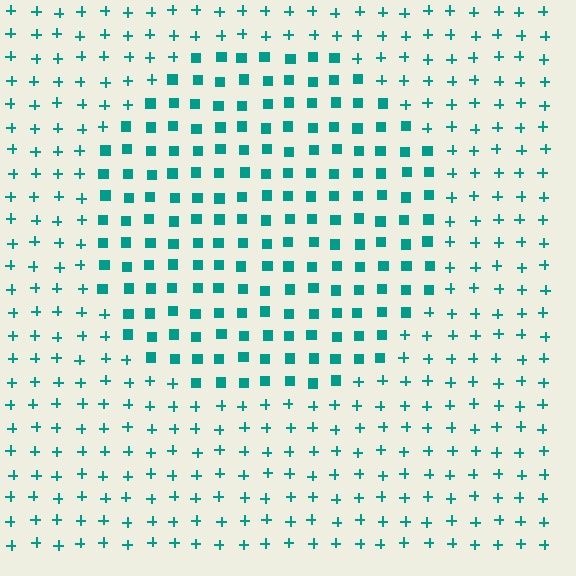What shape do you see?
I see a circle.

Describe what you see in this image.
The image is filled with small teal elements arranged in a uniform grid. A circle-shaped region contains squares, while the surrounding area contains plus signs. The boundary is defined purely by the change in element shape.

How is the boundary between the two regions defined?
The boundary is defined by a change in element shape: squares inside vs. plus signs outside. All elements share the same color and spacing.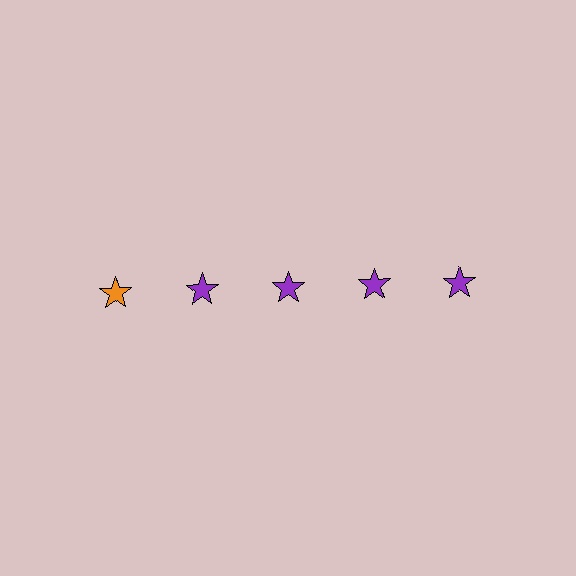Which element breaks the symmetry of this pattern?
The orange star in the top row, leftmost column breaks the symmetry. All other shapes are purple stars.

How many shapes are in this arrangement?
There are 5 shapes arranged in a grid pattern.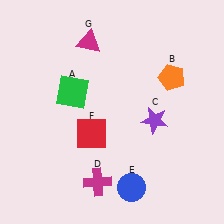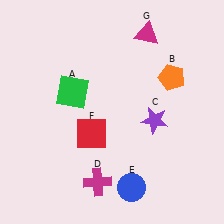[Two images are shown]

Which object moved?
The magenta triangle (G) moved right.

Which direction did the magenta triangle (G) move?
The magenta triangle (G) moved right.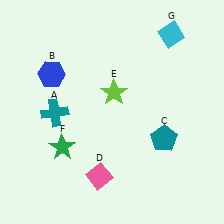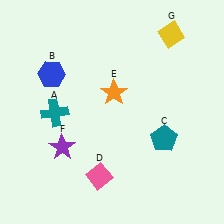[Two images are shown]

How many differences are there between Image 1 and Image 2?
There are 3 differences between the two images.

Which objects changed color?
E changed from lime to orange. F changed from green to purple. G changed from cyan to yellow.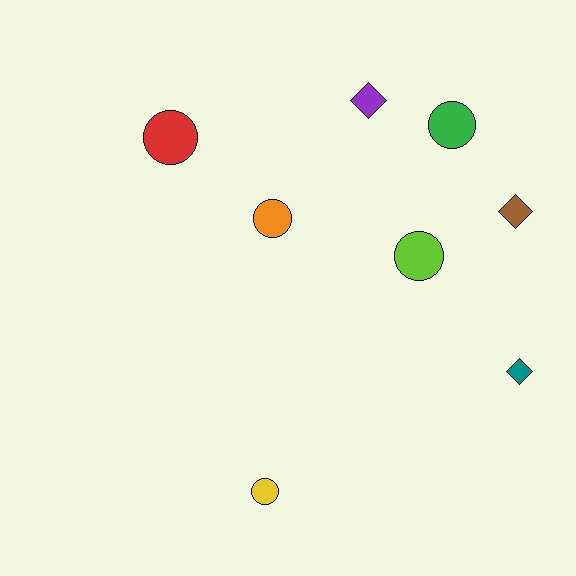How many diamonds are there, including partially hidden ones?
There are 3 diamonds.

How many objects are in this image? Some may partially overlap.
There are 8 objects.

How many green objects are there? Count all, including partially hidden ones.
There is 1 green object.